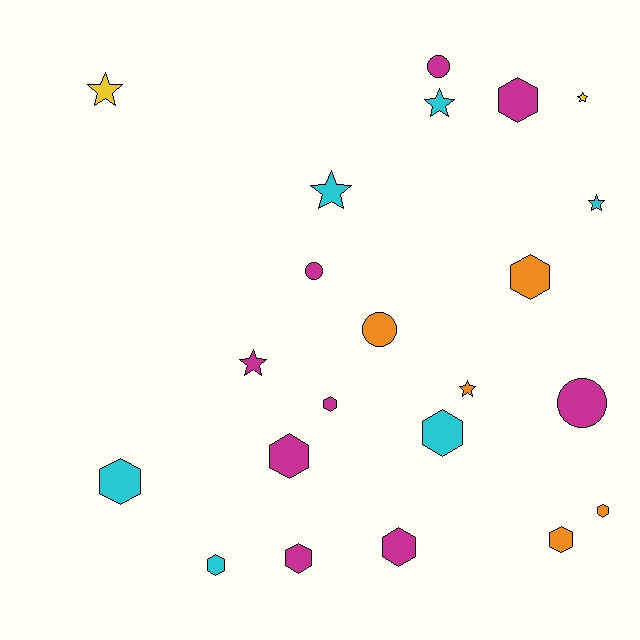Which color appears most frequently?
Magenta, with 9 objects.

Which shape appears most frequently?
Hexagon, with 11 objects.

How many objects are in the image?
There are 22 objects.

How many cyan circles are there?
There are no cyan circles.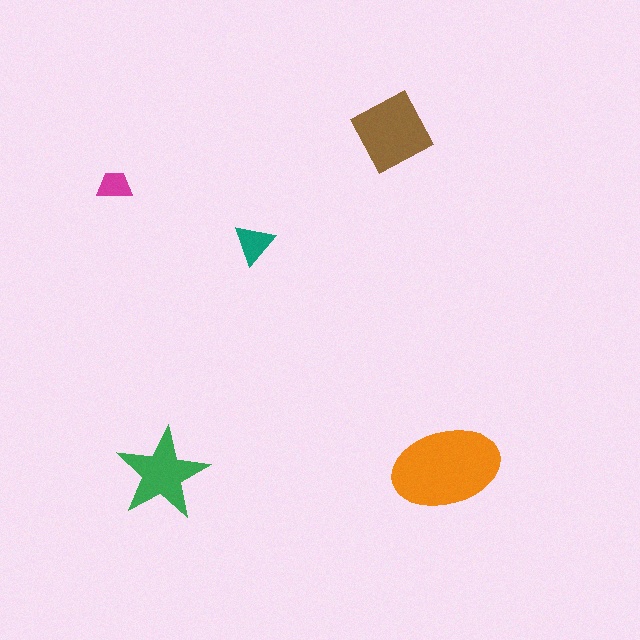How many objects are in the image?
There are 5 objects in the image.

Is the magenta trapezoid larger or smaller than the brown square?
Smaller.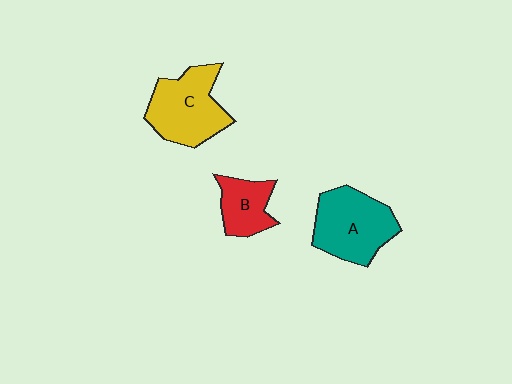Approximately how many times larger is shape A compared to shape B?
Approximately 1.8 times.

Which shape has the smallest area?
Shape B (red).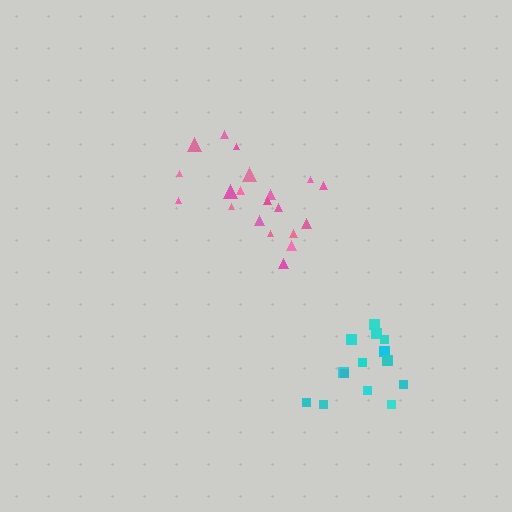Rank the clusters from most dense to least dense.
pink, cyan.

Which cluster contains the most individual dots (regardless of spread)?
Pink (20).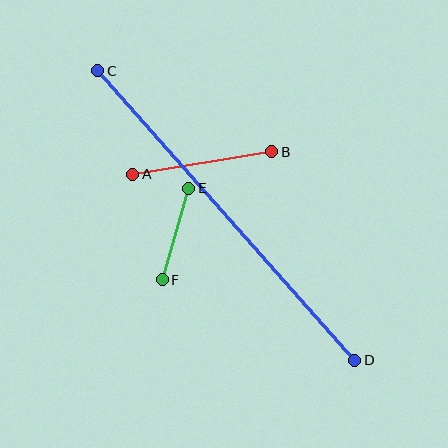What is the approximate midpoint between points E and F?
The midpoint is at approximately (175, 234) pixels.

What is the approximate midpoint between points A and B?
The midpoint is at approximately (202, 163) pixels.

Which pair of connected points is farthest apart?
Points C and D are farthest apart.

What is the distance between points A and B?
The distance is approximately 141 pixels.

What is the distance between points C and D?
The distance is approximately 387 pixels.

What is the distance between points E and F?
The distance is approximately 95 pixels.